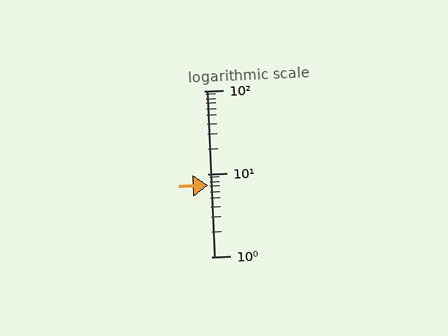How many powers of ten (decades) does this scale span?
The scale spans 2 decades, from 1 to 100.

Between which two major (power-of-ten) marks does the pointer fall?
The pointer is between 1 and 10.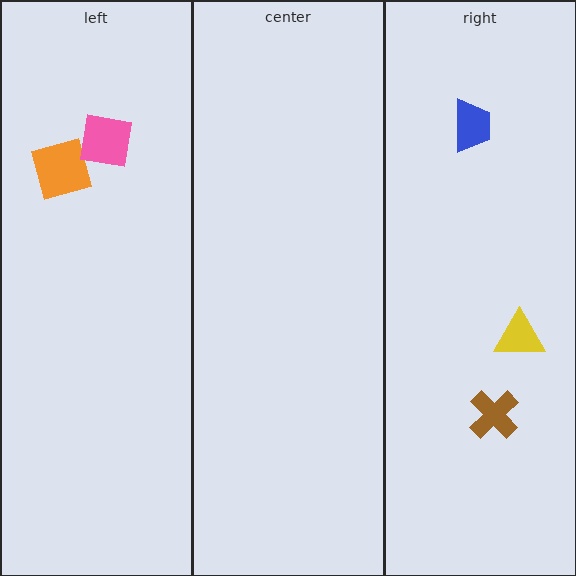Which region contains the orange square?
The left region.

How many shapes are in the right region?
3.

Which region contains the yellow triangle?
The right region.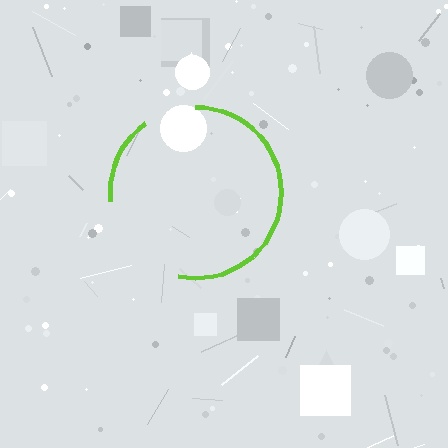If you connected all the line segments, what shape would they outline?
They would outline a circle.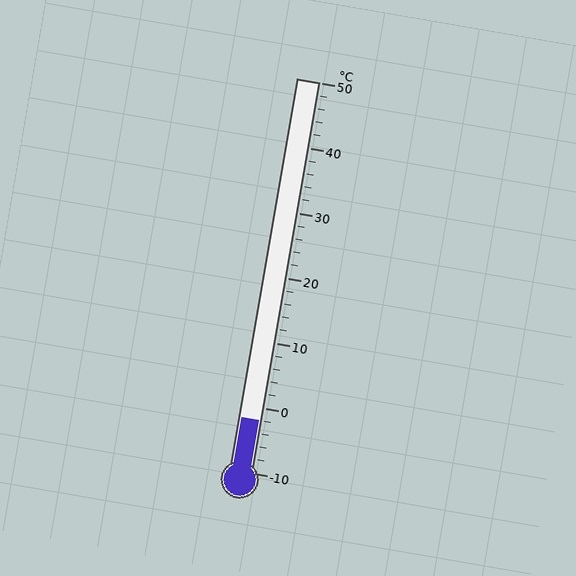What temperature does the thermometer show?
The thermometer shows approximately -2°C.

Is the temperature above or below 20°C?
The temperature is below 20°C.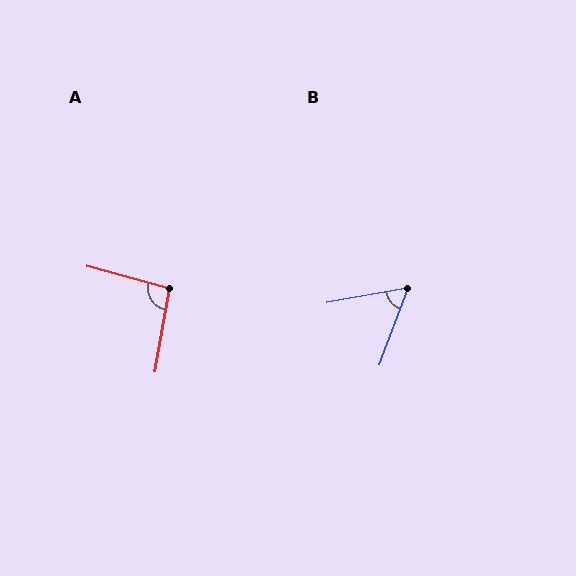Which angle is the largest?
A, at approximately 95 degrees.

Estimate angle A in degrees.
Approximately 95 degrees.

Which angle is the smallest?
B, at approximately 59 degrees.